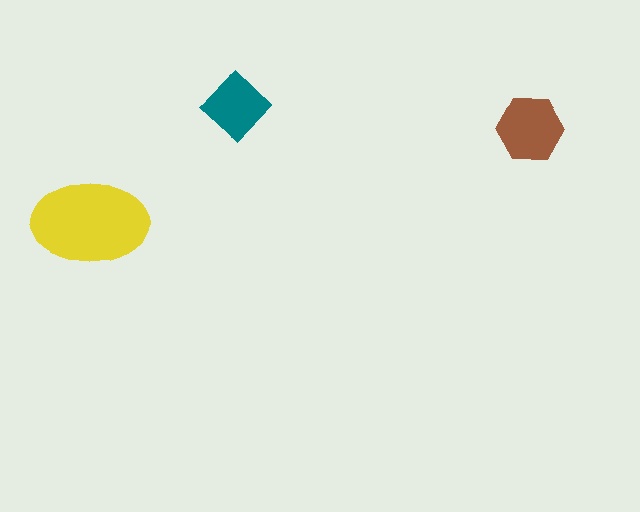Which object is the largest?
The yellow ellipse.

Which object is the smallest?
The teal diamond.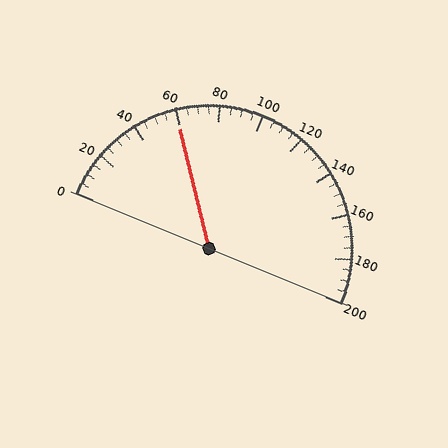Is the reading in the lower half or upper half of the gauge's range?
The reading is in the lower half of the range (0 to 200).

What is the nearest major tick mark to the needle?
The nearest major tick mark is 60.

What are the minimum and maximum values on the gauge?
The gauge ranges from 0 to 200.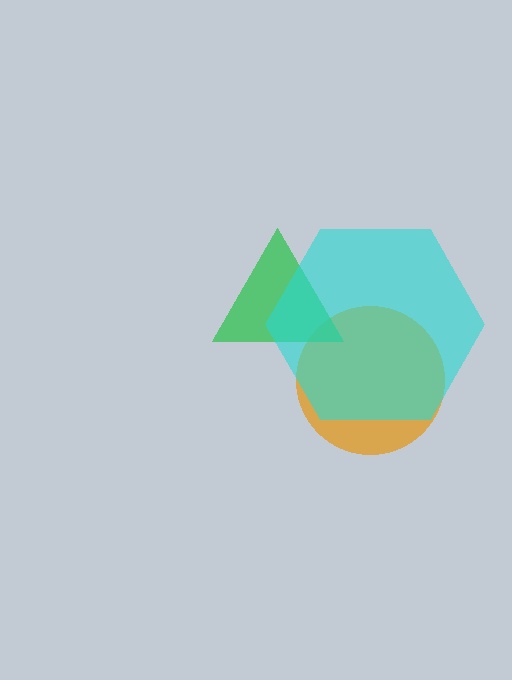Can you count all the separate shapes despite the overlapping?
Yes, there are 3 separate shapes.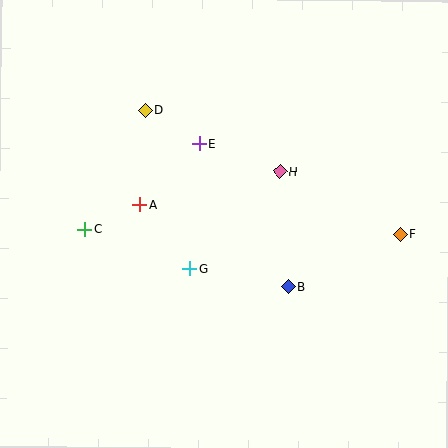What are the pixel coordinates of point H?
Point H is at (280, 171).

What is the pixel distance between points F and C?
The distance between F and C is 316 pixels.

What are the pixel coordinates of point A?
Point A is at (140, 205).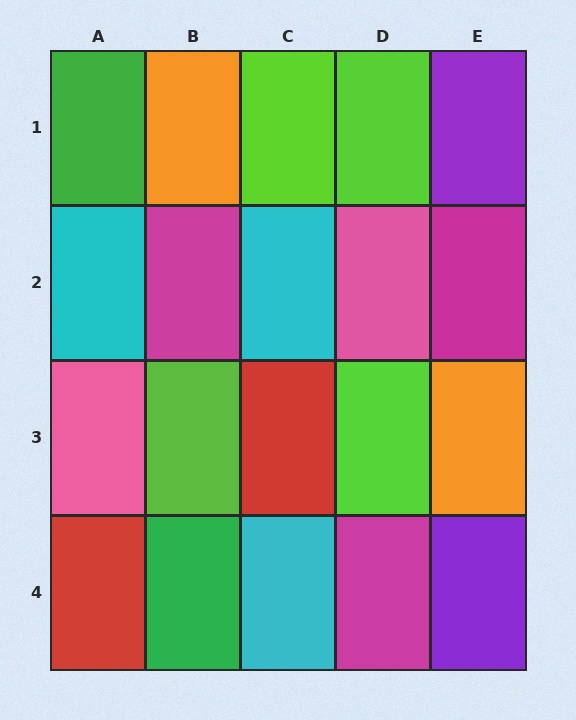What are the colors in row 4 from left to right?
Red, green, cyan, magenta, purple.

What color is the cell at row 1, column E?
Purple.